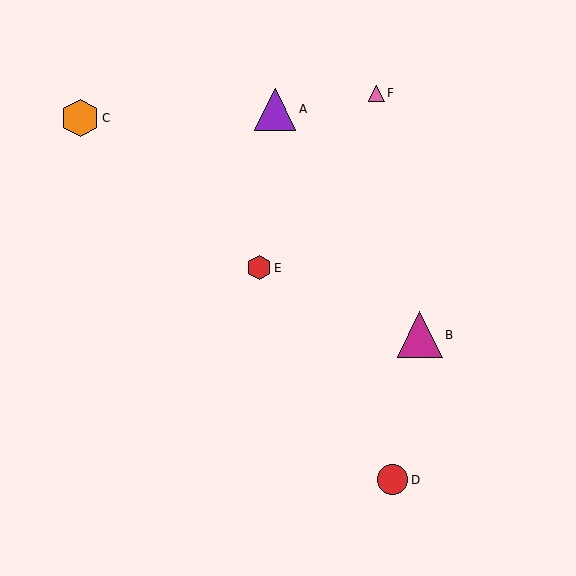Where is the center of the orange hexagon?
The center of the orange hexagon is at (80, 118).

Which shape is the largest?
The magenta triangle (labeled B) is the largest.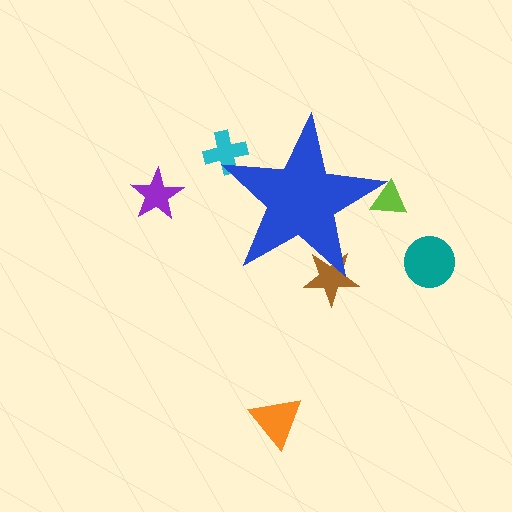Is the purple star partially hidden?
No, the purple star is fully visible.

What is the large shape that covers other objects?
A blue star.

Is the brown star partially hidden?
Yes, the brown star is partially hidden behind the blue star.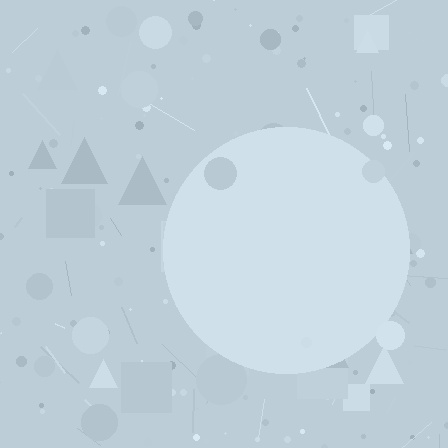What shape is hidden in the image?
A circle is hidden in the image.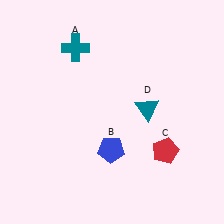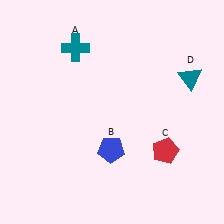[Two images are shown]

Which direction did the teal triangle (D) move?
The teal triangle (D) moved right.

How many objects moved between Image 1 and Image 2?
1 object moved between the two images.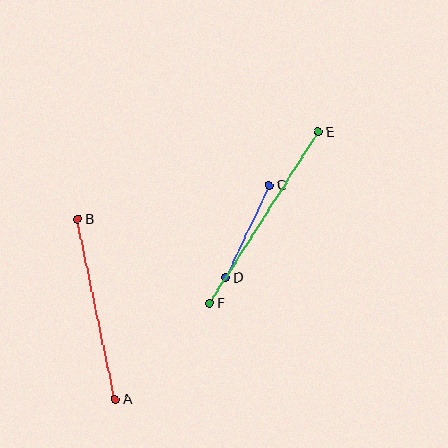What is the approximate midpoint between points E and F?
The midpoint is at approximately (264, 218) pixels.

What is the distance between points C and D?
The distance is approximately 102 pixels.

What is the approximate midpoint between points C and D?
The midpoint is at approximately (248, 232) pixels.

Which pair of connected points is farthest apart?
Points E and F are farthest apart.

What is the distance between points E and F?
The distance is approximately 203 pixels.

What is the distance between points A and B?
The distance is approximately 184 pixels.